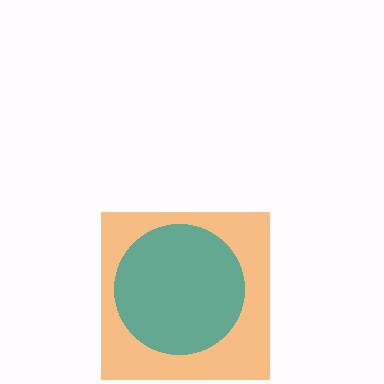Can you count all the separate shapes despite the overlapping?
Yes, there are 2 separate shapes.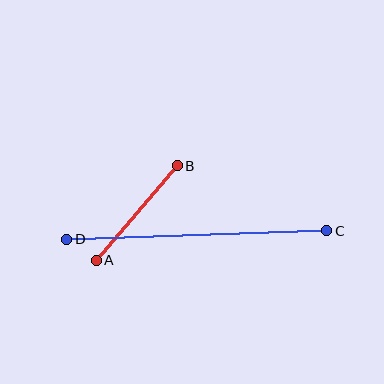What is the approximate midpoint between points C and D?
The midpoint is at approximately (197, 235) pixels.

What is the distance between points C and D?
The distance is approximately 260 pixels.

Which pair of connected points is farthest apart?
Points C and D are farthest apart.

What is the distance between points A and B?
The distance is approximately 124 pixels.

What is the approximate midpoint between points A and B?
The midpoint is at approximately (137, 213) pixels.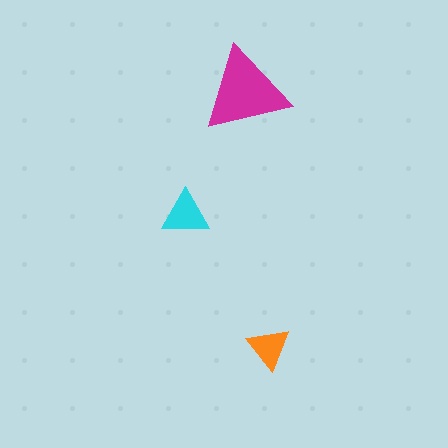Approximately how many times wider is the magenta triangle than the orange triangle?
About 2 times wider.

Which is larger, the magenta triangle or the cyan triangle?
The magenta one.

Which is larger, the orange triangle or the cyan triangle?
The cyan one.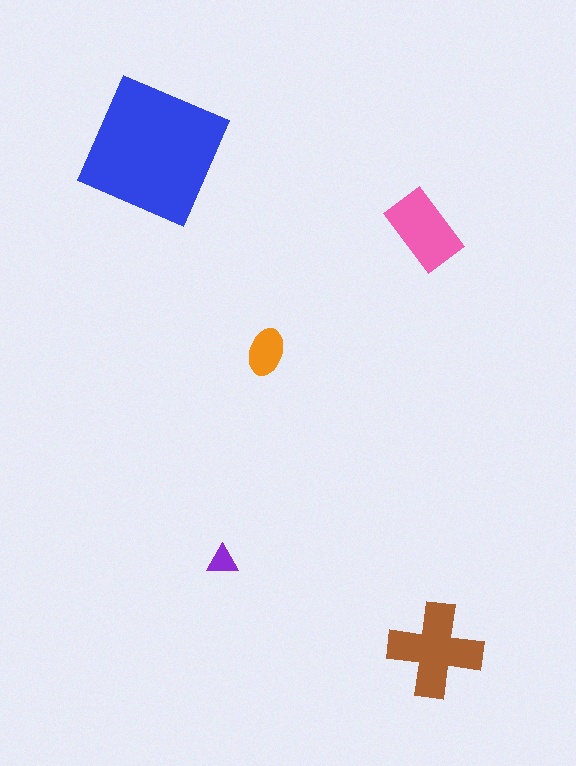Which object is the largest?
The blue square.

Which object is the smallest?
The purple triangle.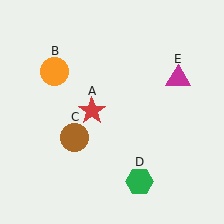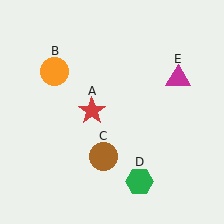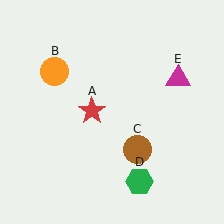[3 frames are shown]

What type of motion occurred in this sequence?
The brown circle (object C) rotated counterclockwise around the center of the scene.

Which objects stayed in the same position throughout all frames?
Red star (object A) and orange circle (object B) and green hexagon (object D) and magenta triangle (object E) remained stationary.